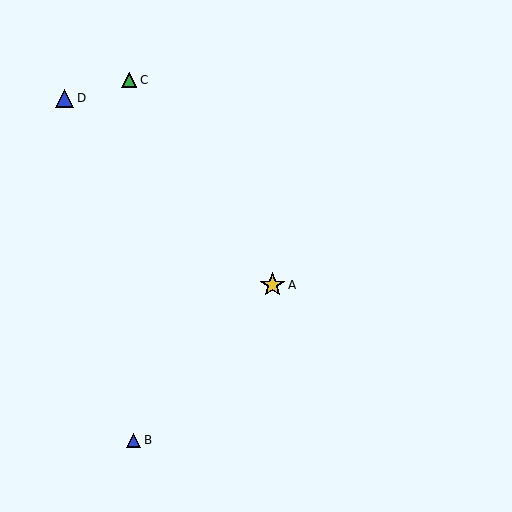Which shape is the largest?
The yellow star (labeled A) is the largest.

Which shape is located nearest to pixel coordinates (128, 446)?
The blue triangle (labeled B) at (134, 440) is nearest to that location.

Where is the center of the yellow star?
The center of the yellow star is at (273, 285).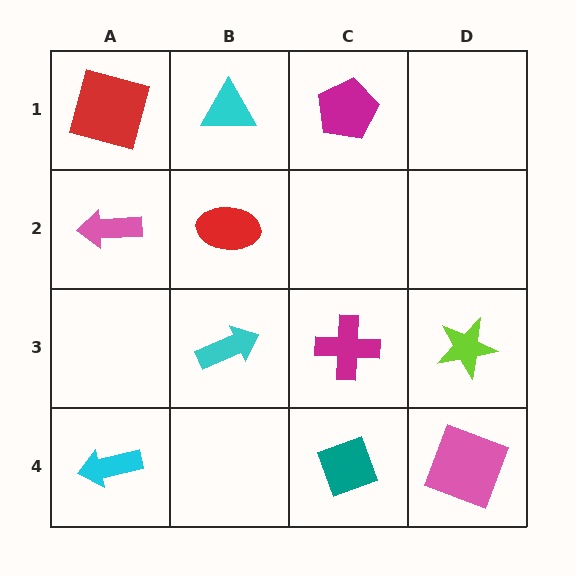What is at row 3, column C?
A magenta cross.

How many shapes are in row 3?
3 shapes.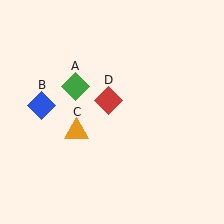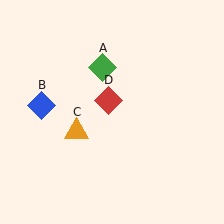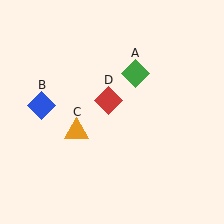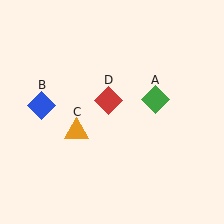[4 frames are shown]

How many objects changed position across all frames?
1 object changed position: green diamond (object A).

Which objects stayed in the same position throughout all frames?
Blue diamond (object B) and orange triangle (object C) and red diamond (object D) remained stationary.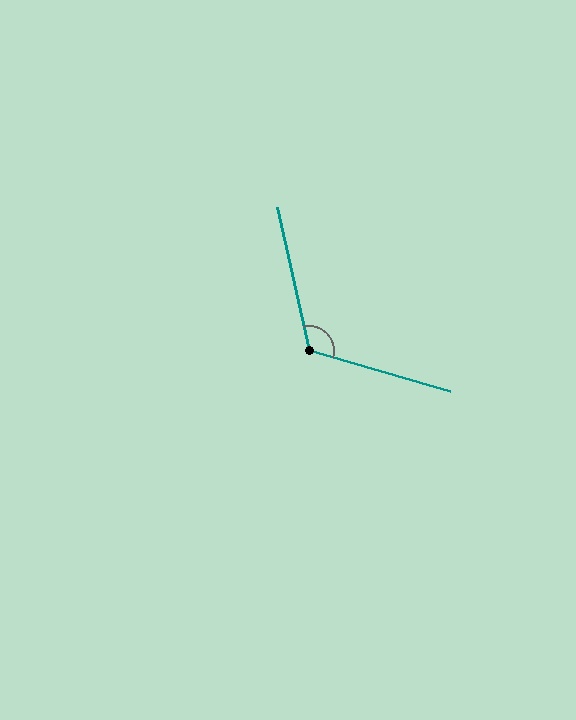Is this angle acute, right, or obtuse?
It is obtuse.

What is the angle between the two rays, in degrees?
Approximately 119 degrees.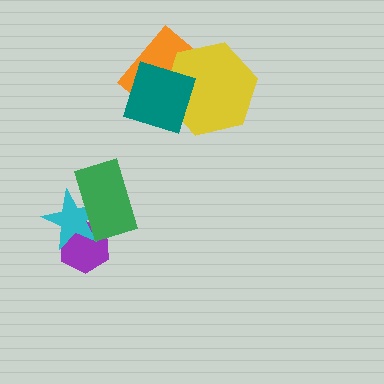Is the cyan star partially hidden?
Yes, it is partially covered by another shape.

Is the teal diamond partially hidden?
No, no other shape covers it.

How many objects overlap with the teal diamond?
2 objects overlap with the teal diamond.